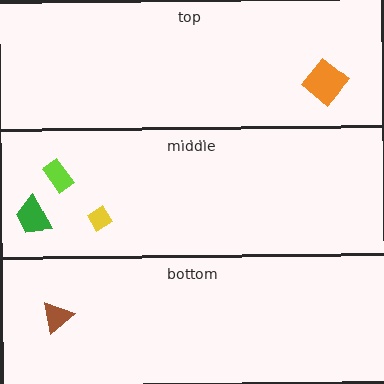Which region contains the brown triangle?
The bottom region.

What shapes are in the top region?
The orange diamond.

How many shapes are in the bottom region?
1.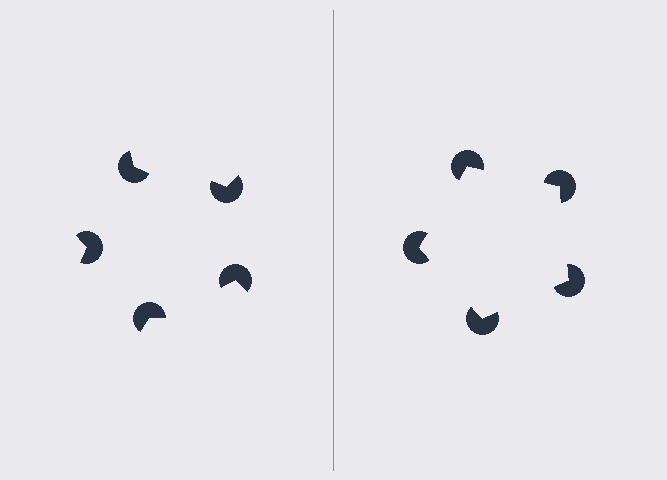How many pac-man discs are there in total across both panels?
10 — 5 on each side.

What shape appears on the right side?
An illusory pentagon.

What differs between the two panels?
The pac-man discs are positioned identically on both sides; only the wedge orientations differ. On the right they align to a pentagon; on the left they are misaligned.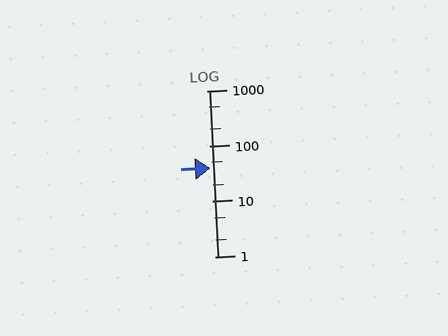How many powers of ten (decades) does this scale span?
The scale spans 3 decades, from 1 to 1000.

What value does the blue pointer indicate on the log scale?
The pointer indicates approximately 40.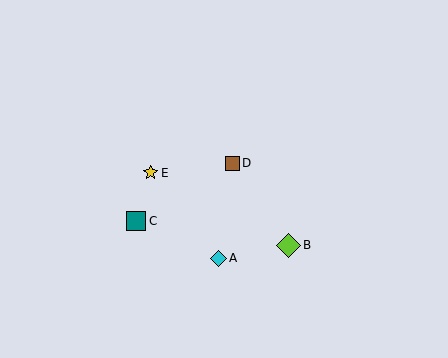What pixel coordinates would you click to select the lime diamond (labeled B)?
Click at (288, 246) to select the lime diamond B.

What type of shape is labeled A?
Shape A is a cyan diamond.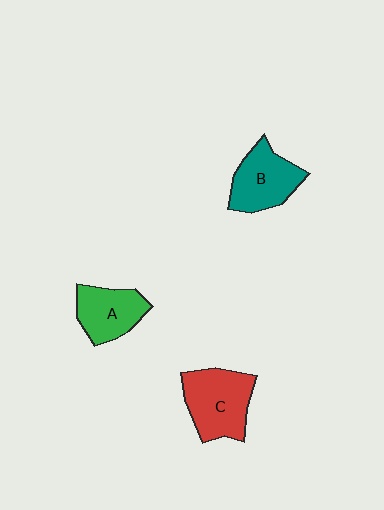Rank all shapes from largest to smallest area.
From largest to smallest: C (red), B (teal), A (green).